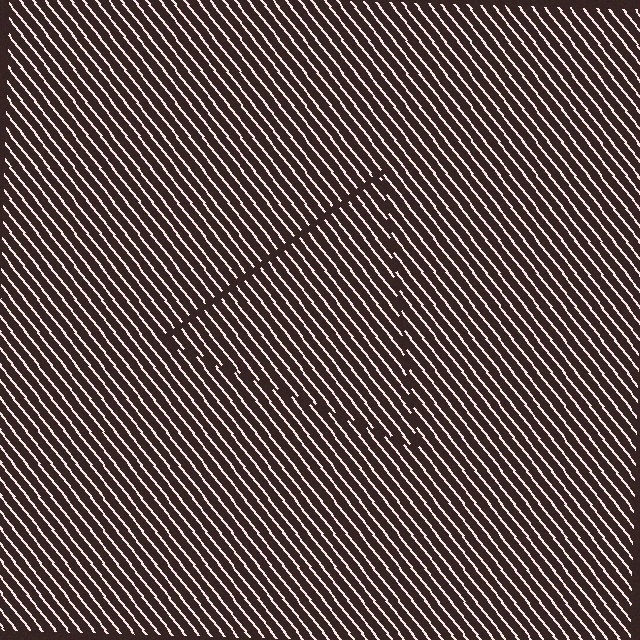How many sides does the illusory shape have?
3 sides — the line-ends trace a triangle.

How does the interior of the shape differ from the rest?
The interior of the shape contains the same grating, shifted by half a period — the contour is defined by the phase discontinuity where line-ends from the inner and outer gratings abut.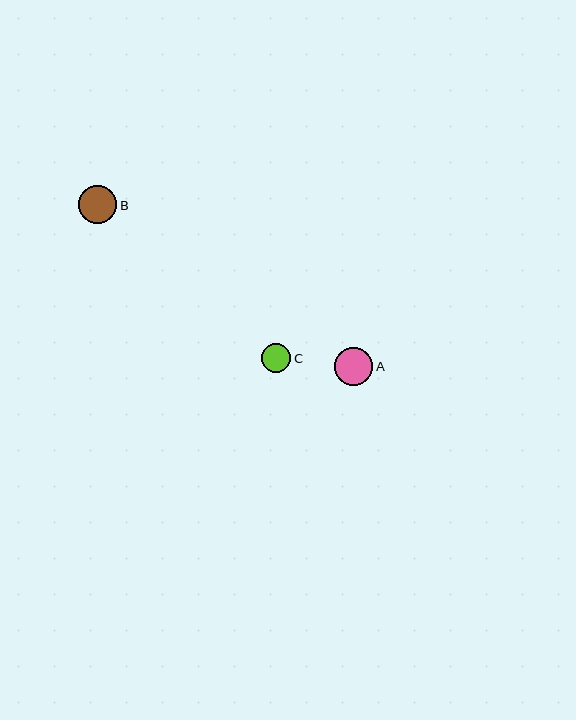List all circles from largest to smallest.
From largest to smallest: A, B, C.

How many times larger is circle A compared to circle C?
Circle A is approximately 1.3 times the size of circle C.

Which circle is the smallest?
Circle C is the smallest with a size of approximately 29 pixels.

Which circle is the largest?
Circle A is the largest with a size of approximately 38 pixels.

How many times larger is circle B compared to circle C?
Circle B is approximately 1.3 times the size of circle C.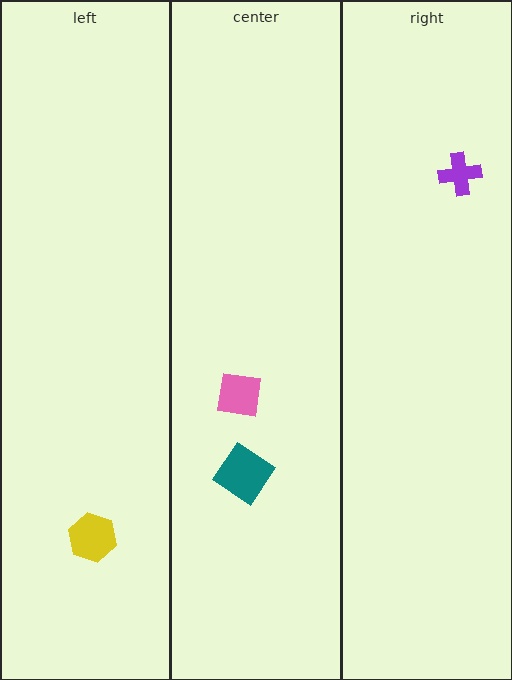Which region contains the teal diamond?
The center region.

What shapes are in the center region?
The pink square, the teal diamond.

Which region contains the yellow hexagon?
The left region.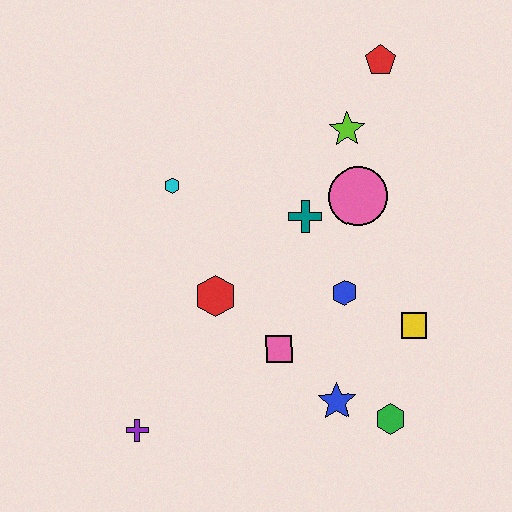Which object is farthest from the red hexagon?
The red pentagon is farthest from the red hexagon.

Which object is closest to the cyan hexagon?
The red hexagon is closest to the cyan hexagon.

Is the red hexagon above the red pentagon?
No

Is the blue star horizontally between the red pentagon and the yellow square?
No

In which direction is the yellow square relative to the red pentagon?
The yellow square is below the red pentagon.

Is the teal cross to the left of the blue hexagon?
Yes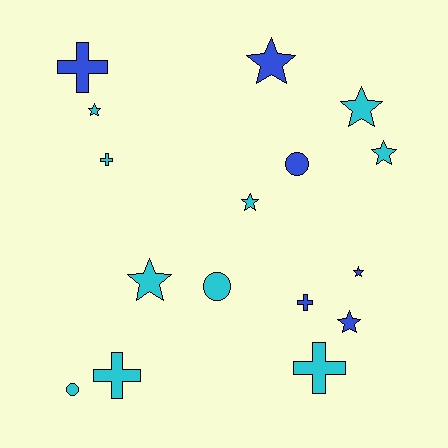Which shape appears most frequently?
Star, with 8 objects.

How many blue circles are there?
There is 1 blue circle.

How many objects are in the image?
There are 16 objects.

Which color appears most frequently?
Cyan, with 10 objects.